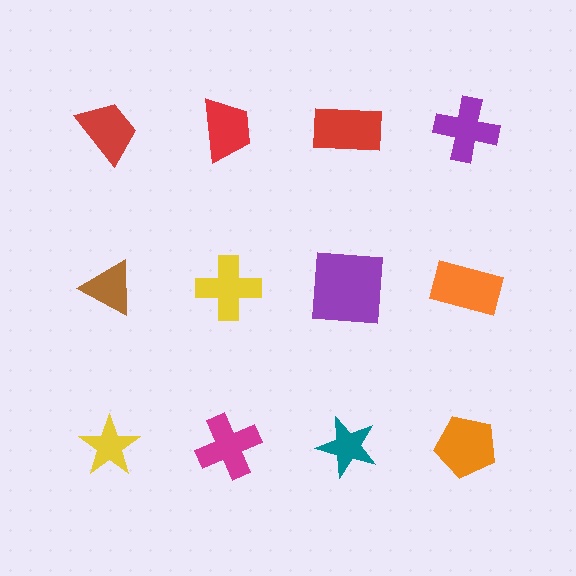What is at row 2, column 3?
A purple square.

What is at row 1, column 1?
A red trapezoid.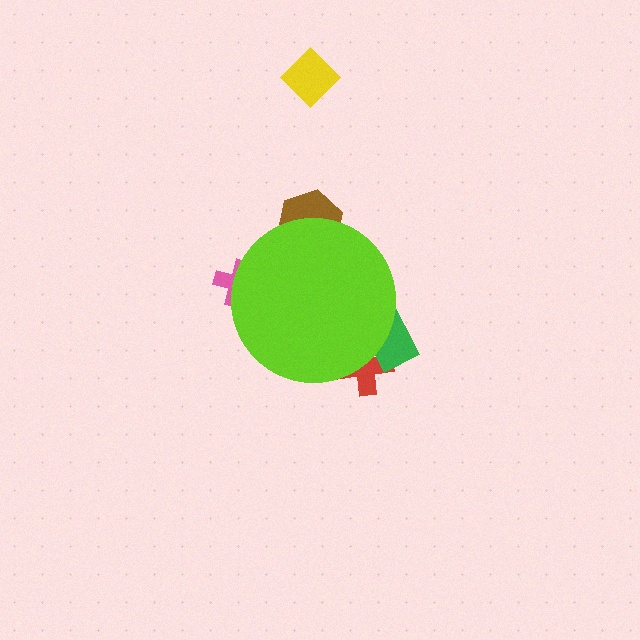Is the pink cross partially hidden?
Yes, the pink cross is partially hidden behind the lime circle.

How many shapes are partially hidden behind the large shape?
4 shapes are partially hidden.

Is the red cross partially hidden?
Yes, the red cross is partially hidden behind the lime circle.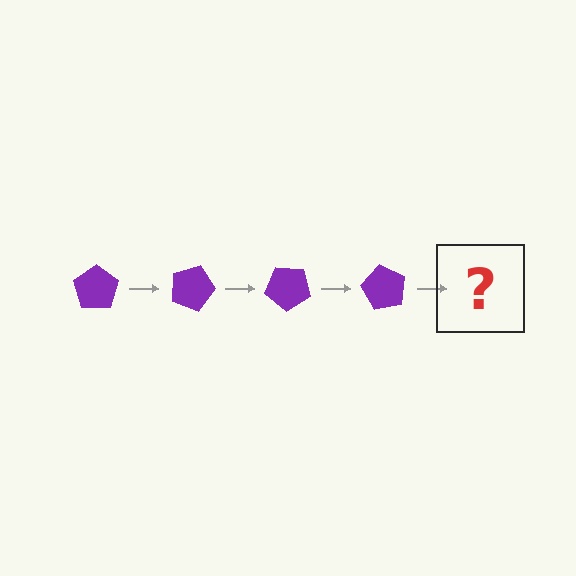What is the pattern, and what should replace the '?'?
The pattern is that the pentagon rotates 20 degrees each step. The '?' should be a purple pentagon rotated 80 degrees.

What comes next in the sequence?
The next element should be a purple pentagon rotated 80 degrees.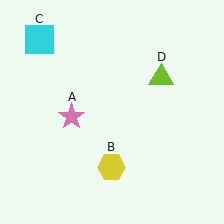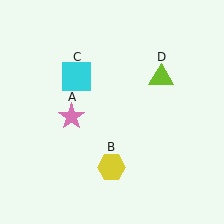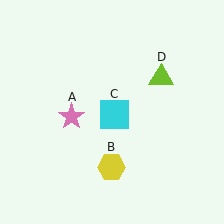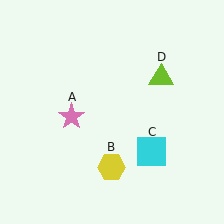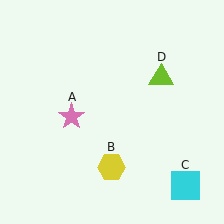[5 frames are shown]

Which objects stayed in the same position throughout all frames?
Pink star (object A) and yellow hexagon (object B) and lime triangle (object D) remained stationary.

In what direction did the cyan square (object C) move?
The cyan square (object C) moved down and to the right.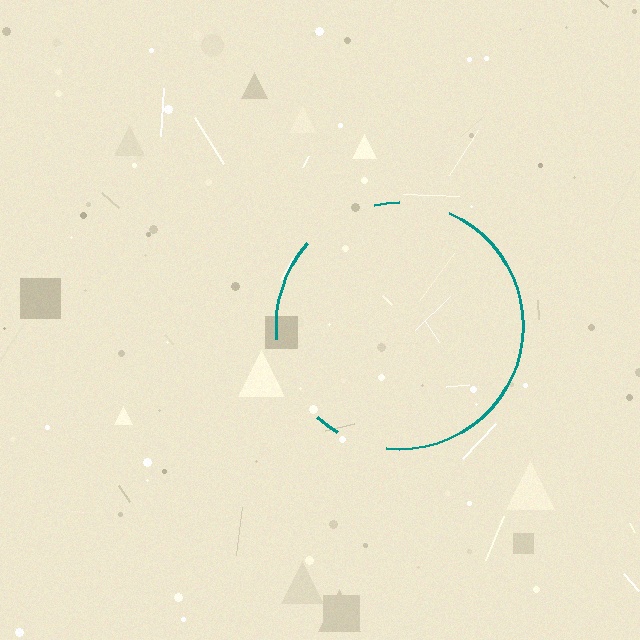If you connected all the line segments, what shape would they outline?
They would outline a circle.